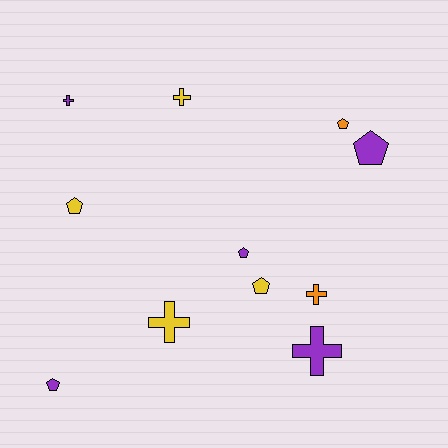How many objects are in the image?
There are 11 objects.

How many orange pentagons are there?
There is 1 orange pentagon.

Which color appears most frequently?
Purple, with 5 objects.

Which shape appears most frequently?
Pentagon, with 6 objects.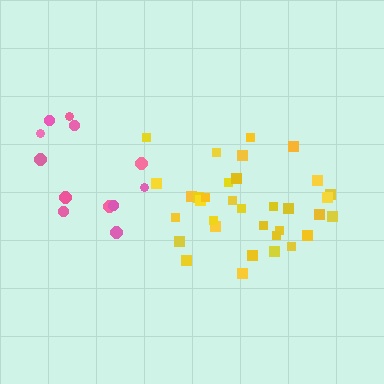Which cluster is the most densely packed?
Yellow.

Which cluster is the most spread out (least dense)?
Pink.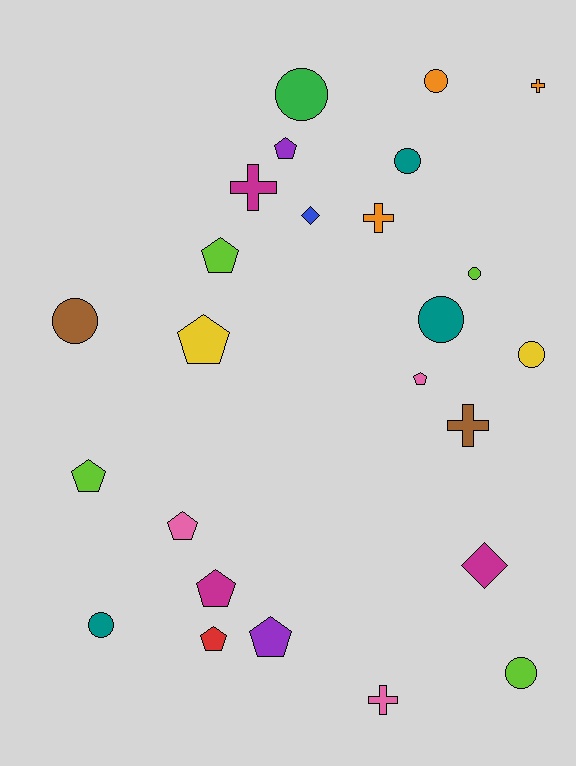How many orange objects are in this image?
There are 3 orange objects.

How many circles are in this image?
There are 9 circles.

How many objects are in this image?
There are 25 objects.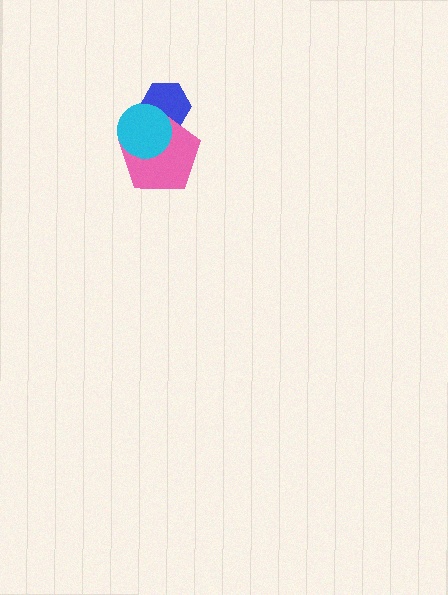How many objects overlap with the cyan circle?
2 objects overlap with the cyan circle.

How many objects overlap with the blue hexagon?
2 objects overlap with the blue hexagon.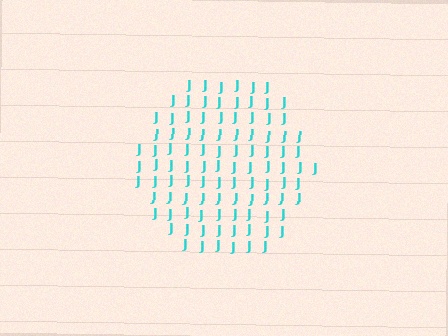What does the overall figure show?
The overall figure shows a hexagon.